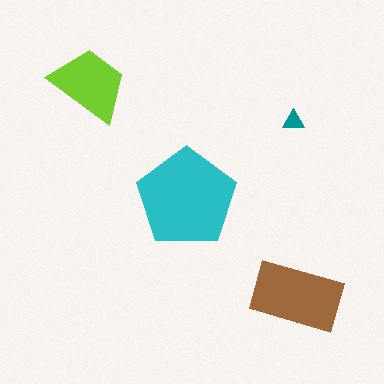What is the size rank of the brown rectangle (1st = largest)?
2nd.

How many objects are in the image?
There are 4 objects in the image.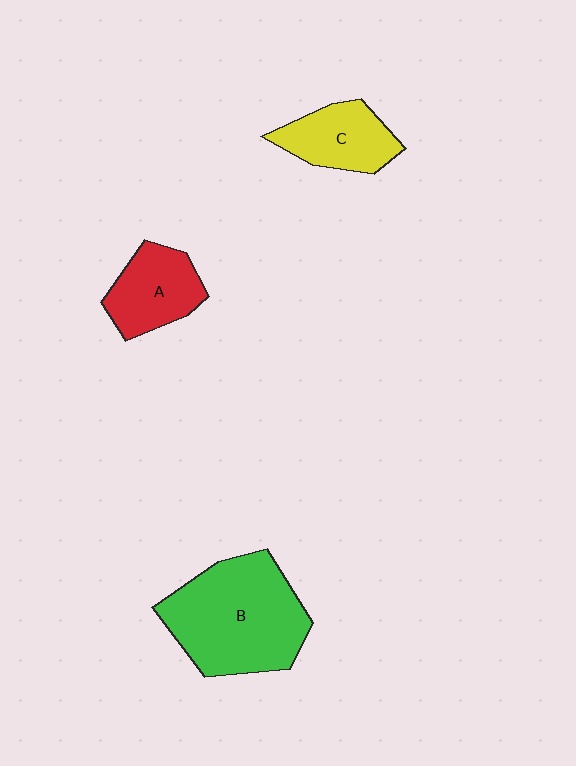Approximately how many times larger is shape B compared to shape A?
Approximately 2.0 times.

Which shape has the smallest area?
Shape C (yellow).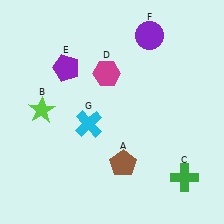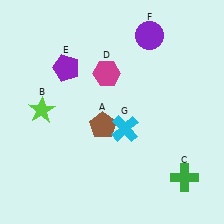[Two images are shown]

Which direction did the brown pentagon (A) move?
The brown pentagon (A) moved up.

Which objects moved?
The objects that moved are: the brown pentagon (A), the cyan cross (G).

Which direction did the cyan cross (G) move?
The cyan cross (G) moved right.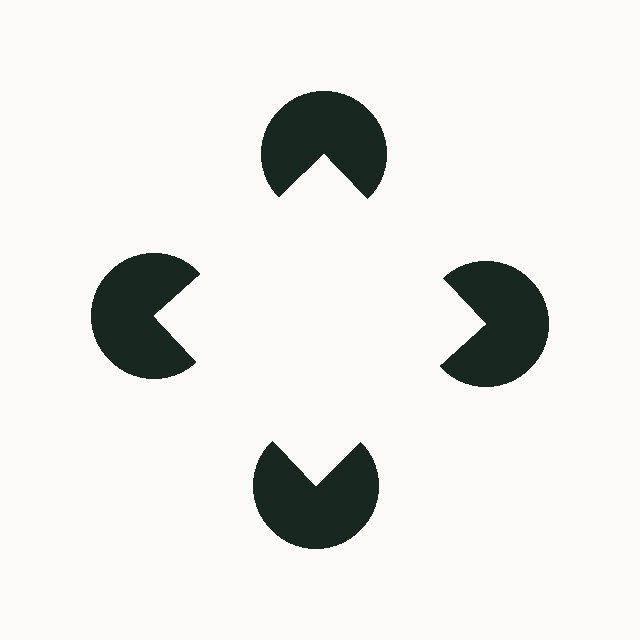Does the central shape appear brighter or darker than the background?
It typically appears slightly brighter than the background, even though no actual brightness change is drawn.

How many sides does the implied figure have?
4 sides.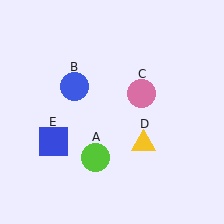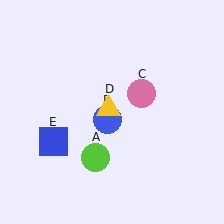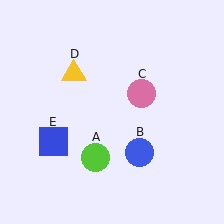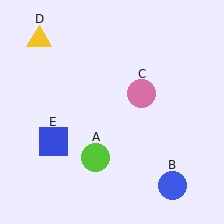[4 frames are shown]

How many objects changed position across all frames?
2 objects changed position: blue circle (object B), yellow triangle (object D).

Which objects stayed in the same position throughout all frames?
Lime circle (object A) and pink circle (object C) and blue square (object E) remained stationary.